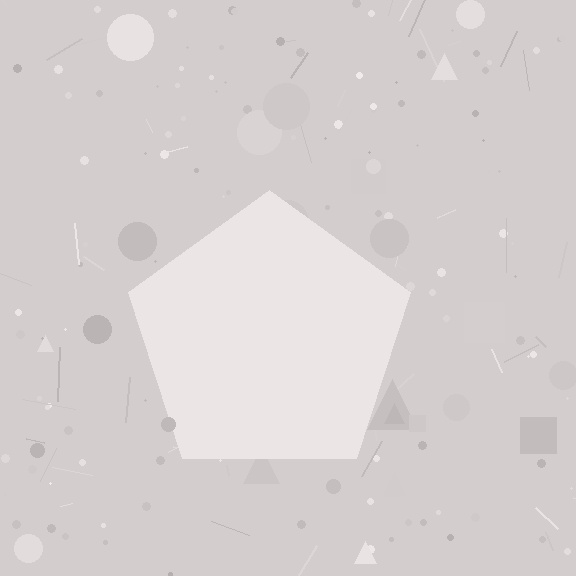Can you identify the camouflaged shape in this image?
The camouflaged shape is a pentagon.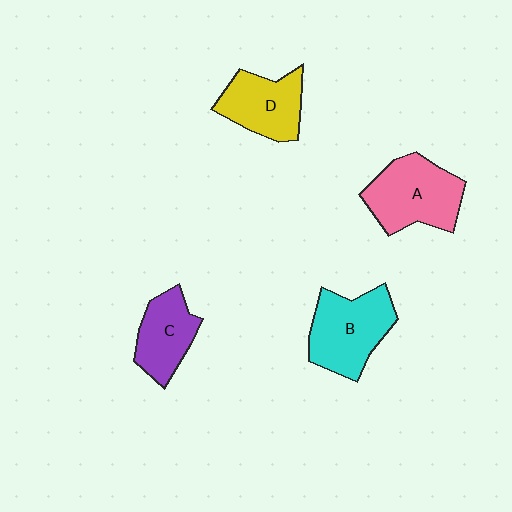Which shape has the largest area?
Shape A (pink).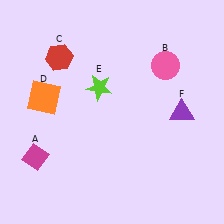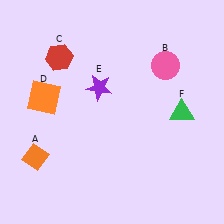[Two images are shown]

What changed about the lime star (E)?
In Image 1, E is lime. In Image 2, it changed to purple.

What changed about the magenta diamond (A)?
In Image 1, A is magenta. In Image 2, it changed to orange.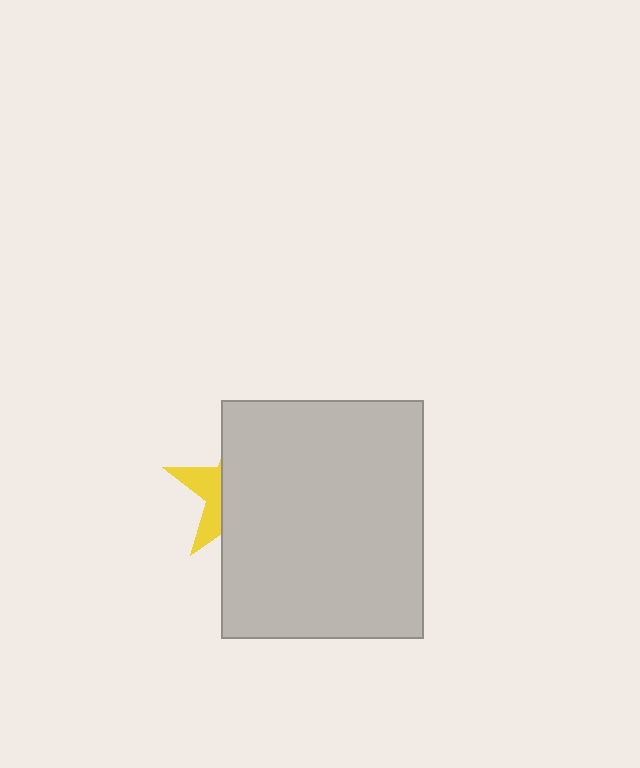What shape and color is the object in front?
The object in front is a light gray rectangle.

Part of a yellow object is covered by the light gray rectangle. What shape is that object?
It is a star.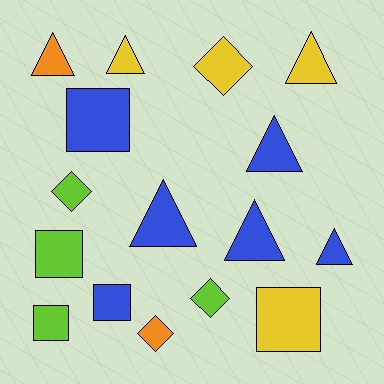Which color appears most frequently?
Blue, with 6 objects.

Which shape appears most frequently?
Triangle, with 7 objects.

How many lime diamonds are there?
There are 2 lime diamonds.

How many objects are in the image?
There are 16 objects.